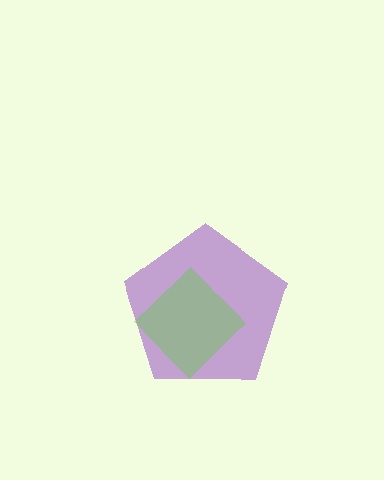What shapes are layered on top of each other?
The layered shapes are: a purple pentagon, a lime diamond.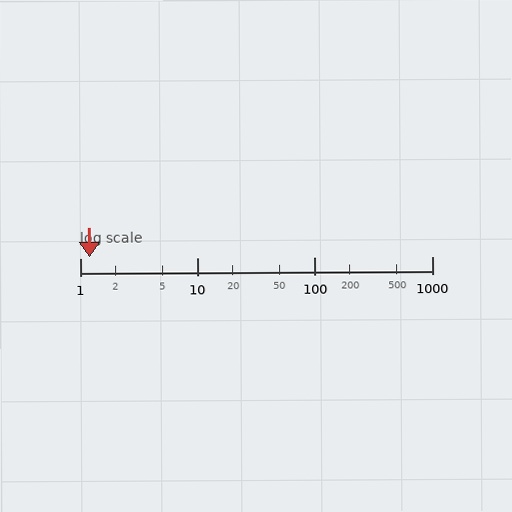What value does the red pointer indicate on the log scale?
The pointer indicates approximately 1.2.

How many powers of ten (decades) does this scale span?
The scale spans 3 decades, from 1 to 1000.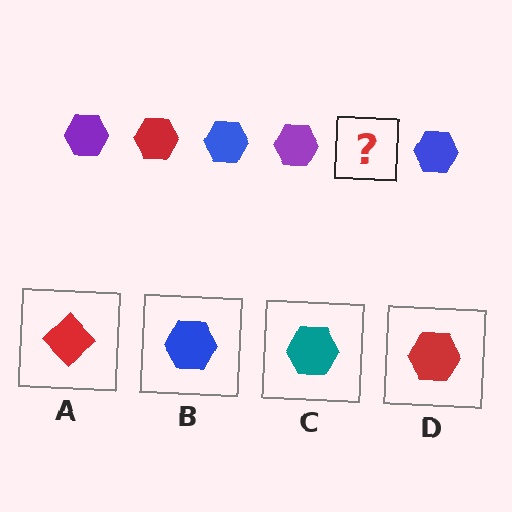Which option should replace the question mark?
Option D.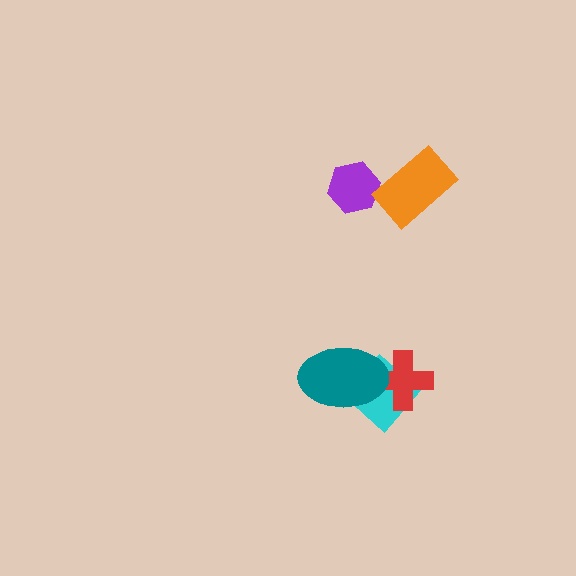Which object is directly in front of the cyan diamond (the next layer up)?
The red cross is directly in front of the cyan diamond.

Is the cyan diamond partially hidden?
Yes, it is partially covered by another shape.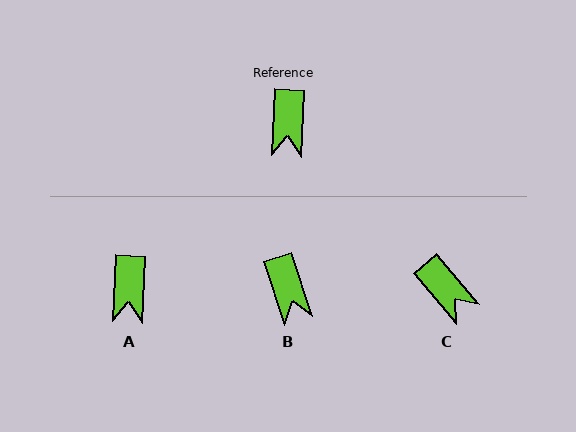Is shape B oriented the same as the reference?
No, it is off by about 21 degrees.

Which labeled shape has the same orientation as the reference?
A.